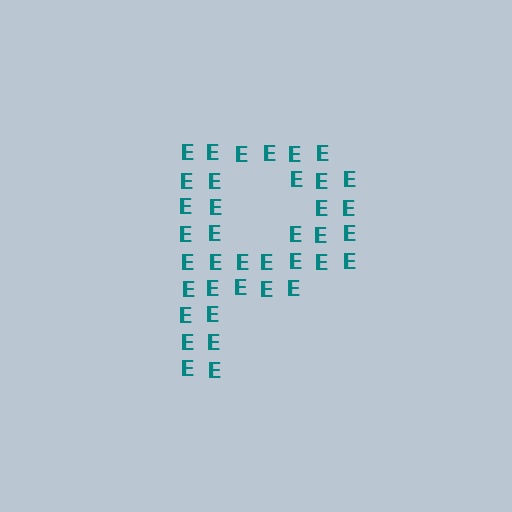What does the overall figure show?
The overall figure shows the letter P.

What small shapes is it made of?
It is made of small letter E's.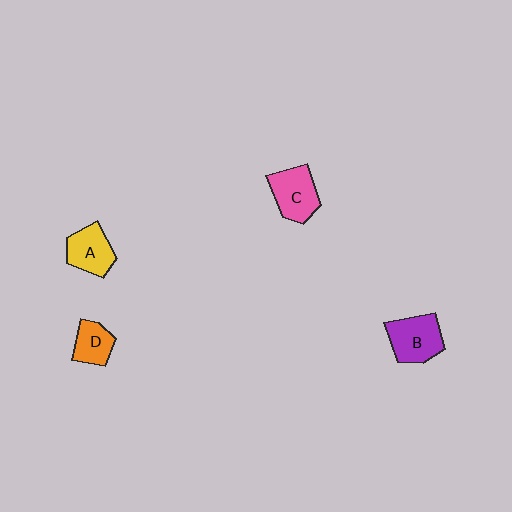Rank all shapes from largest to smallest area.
From largest to smallest: B (purple), C (pink), A (yellow), D (orange).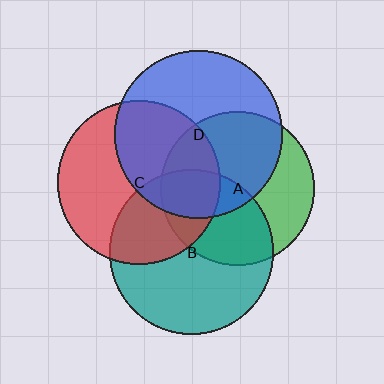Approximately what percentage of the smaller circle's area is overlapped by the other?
Approximately 45%.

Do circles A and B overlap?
Yes.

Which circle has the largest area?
Circle D (blue).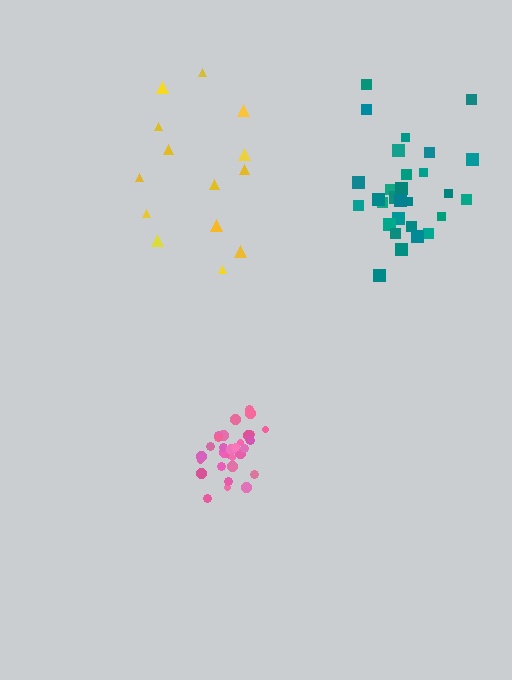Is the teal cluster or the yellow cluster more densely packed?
Teal.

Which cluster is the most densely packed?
Pink.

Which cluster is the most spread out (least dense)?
Yellow.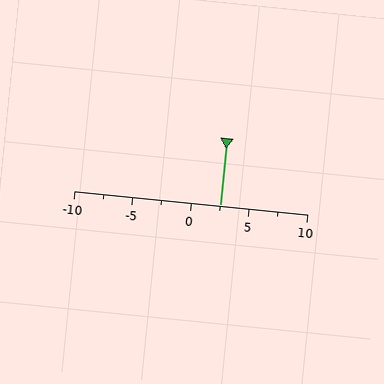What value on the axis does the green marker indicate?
The marker indicates approximately 2.5.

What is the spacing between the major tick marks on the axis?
The major ticks are spaced 5 apart.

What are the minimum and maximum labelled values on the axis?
The axis runs from -10 to 10.